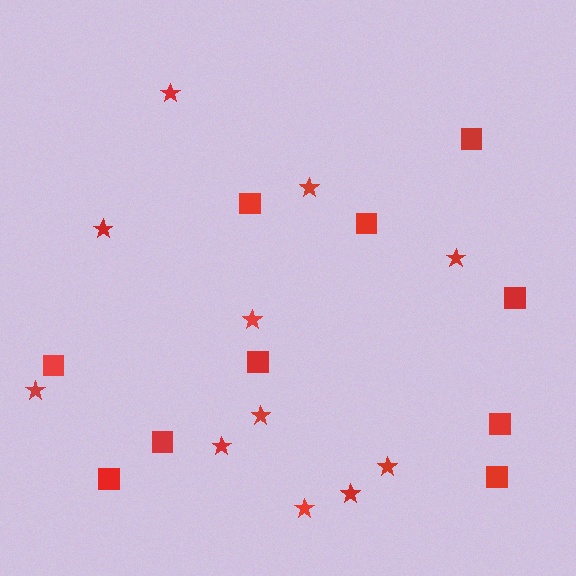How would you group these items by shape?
There are 2 groups: one group of stars (11) and one group of squares (10).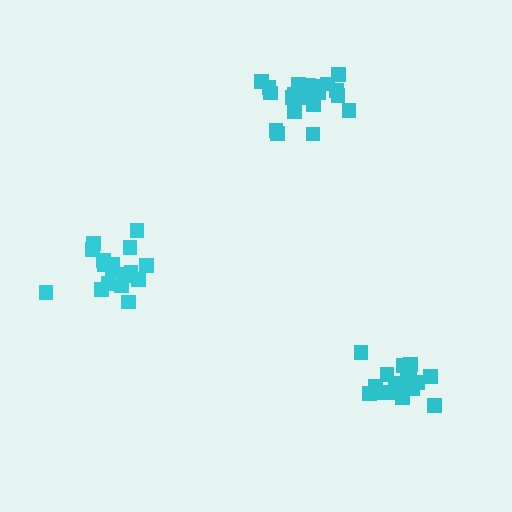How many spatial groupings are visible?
There are 3 spatial groupings.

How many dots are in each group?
Group 1: 21 dots, Group 2: 18 dots, Group 3: 19 dots (58 total).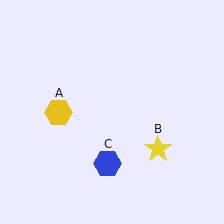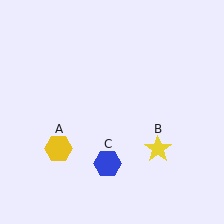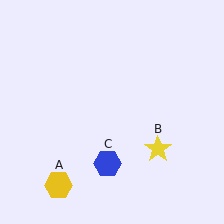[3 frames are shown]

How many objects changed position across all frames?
1 object changed position: yellow hexagon (object A).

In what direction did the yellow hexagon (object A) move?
The yellow hexagon (object A) moved down.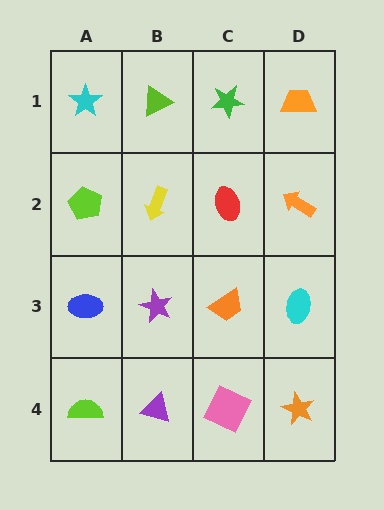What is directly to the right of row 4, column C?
An orange star.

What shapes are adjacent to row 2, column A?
A cyan star (row 1, column A), a blue ellipse (row 3, column A), a yellow arrow (row 2, column B).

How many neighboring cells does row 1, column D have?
2.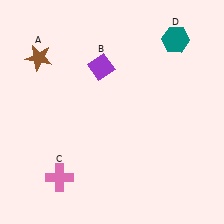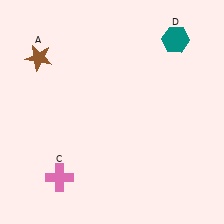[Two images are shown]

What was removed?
The purple diamond (B) was removed in Image 2.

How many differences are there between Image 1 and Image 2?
There is 1 difference between the two images.